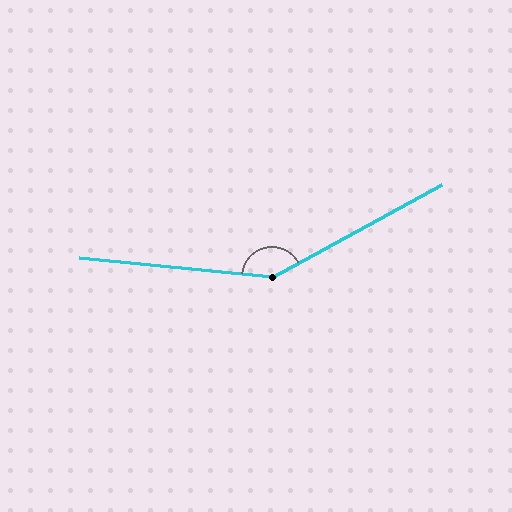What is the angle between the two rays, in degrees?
Approximately 146 degrees.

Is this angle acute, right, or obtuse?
It is obtuse.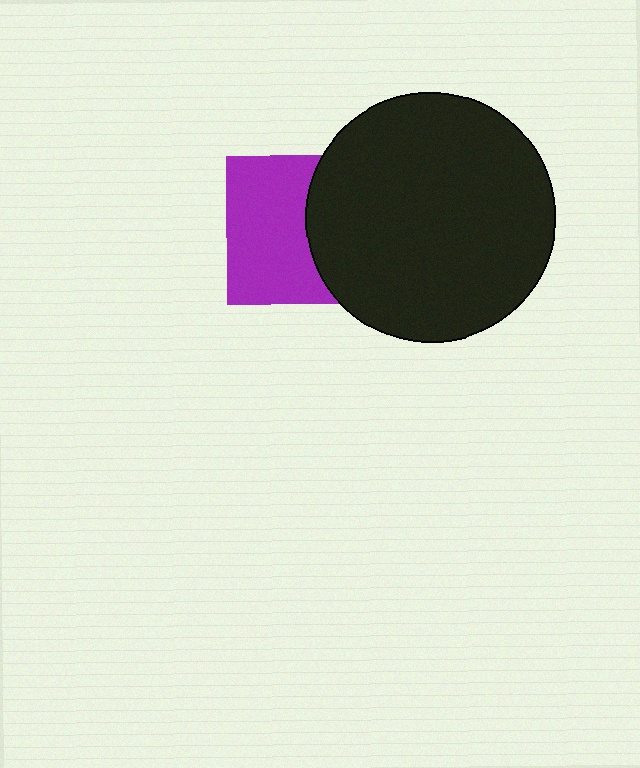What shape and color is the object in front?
The object in front is a black circle.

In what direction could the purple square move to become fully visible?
The purple square could move left. That would shift it out from behind the black circle entirely.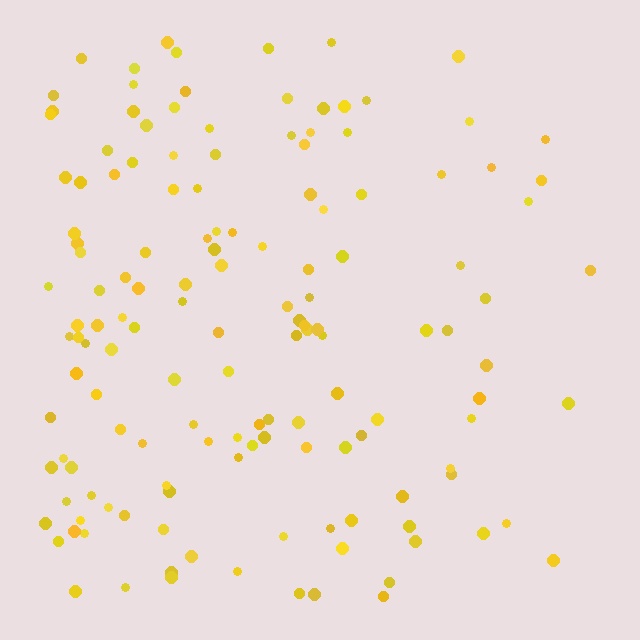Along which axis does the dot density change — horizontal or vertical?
Horizontal.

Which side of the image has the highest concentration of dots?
The left.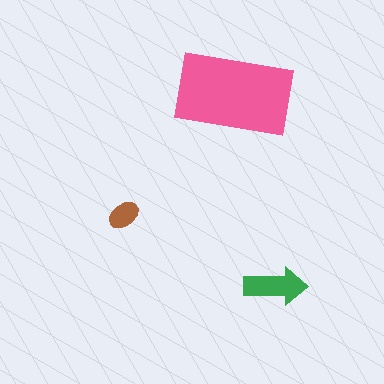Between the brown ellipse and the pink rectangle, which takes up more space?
The pink rectangle.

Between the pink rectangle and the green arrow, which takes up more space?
The pink rectangle.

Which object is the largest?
The pink rectangle.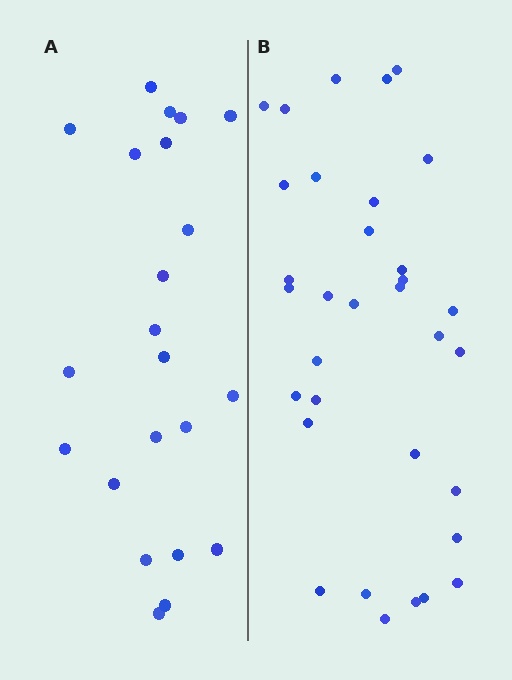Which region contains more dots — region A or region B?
Region B (the right region) has more dots.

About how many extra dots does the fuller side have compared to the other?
Region B has roughly 12 or so more dots than region A.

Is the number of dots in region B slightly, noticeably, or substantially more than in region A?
Region B has substantially more. The ratio is roughly 1.5 to 1.